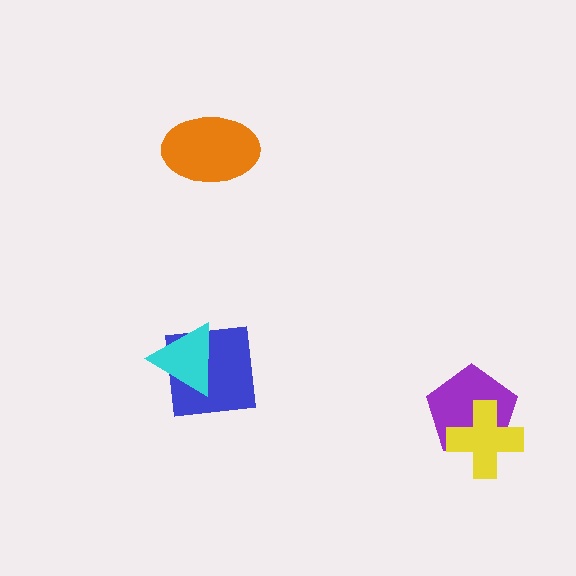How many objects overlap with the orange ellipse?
0 objects overlap with the orange ellipse.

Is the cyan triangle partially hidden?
No, no other shape covers it.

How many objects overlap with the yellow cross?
1 object overlaps with the yellow cross.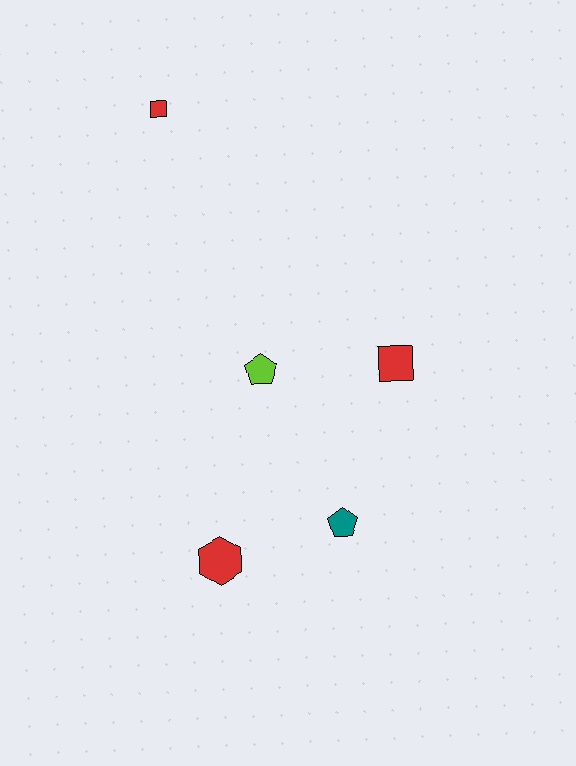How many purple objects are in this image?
There are no purple objects.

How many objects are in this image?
There are 5 objects.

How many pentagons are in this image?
There are 2 pentagons.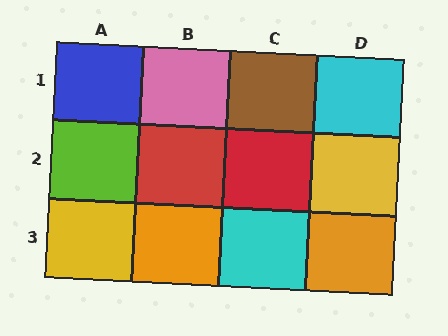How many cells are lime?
1 cell is lime.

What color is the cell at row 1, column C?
Brown.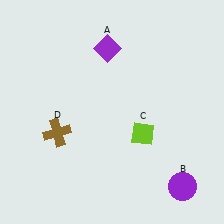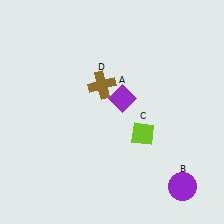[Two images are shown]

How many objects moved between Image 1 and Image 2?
2 objects moved between the two images.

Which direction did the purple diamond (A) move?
The purple diamond (A) moved down.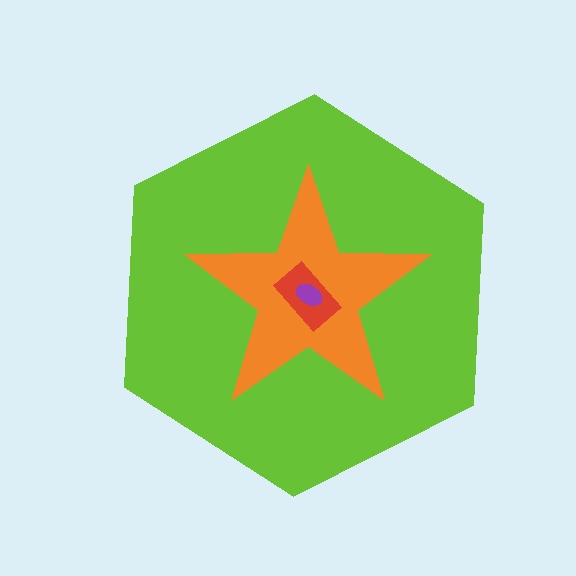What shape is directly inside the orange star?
The red rectangle.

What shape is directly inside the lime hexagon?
The orange star.